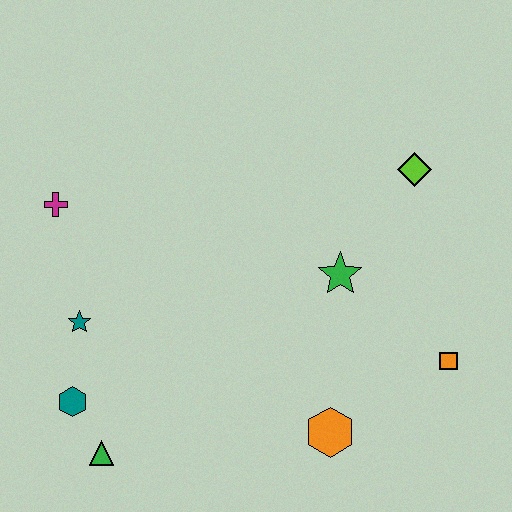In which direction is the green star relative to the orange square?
The green star is to the left of the orange square.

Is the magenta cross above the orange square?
Yes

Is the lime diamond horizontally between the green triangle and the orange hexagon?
No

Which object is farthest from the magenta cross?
The orange square is farthest from the magenta cross.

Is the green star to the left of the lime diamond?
Yes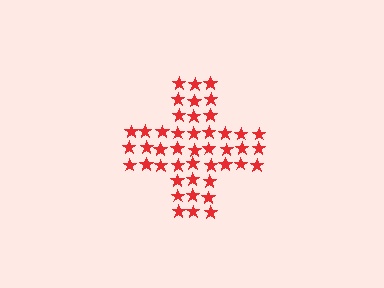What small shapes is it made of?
It is made of small stars.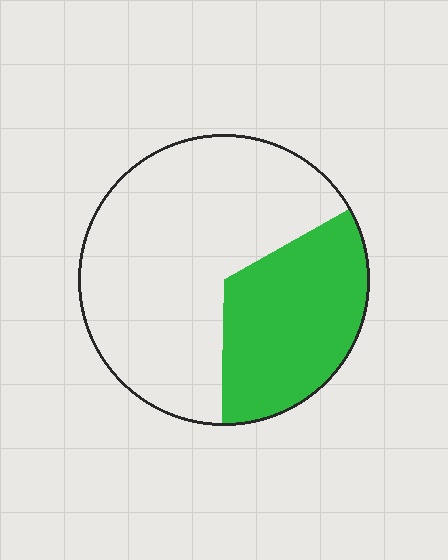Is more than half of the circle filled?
No.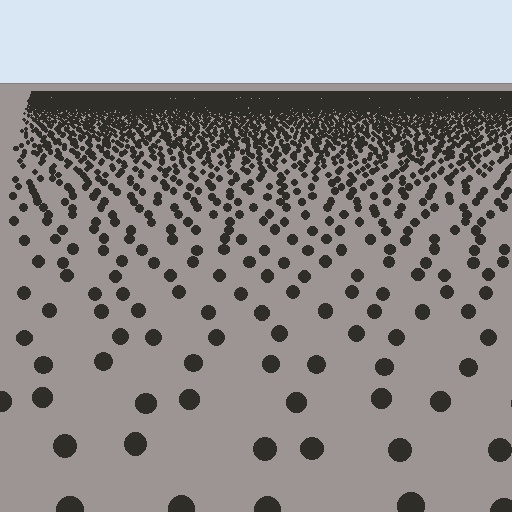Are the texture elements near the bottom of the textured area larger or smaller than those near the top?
Larger. Near the bottom, elements are closer to the viewer and appear at a bigger on-screen size.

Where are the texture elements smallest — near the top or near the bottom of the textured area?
Near the top.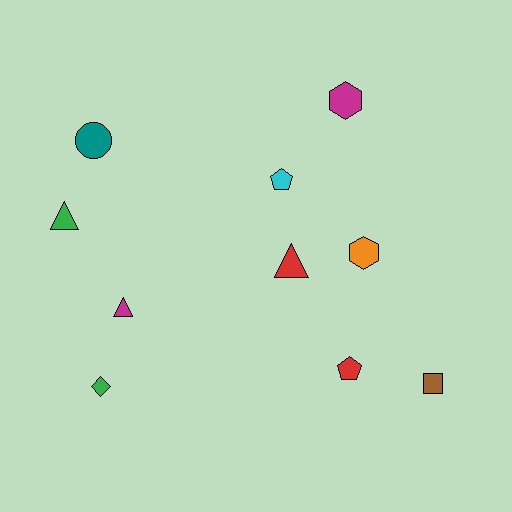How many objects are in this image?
There are 10 objects.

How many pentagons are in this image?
There are 2 pentagons.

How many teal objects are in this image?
There is 1 teal object.